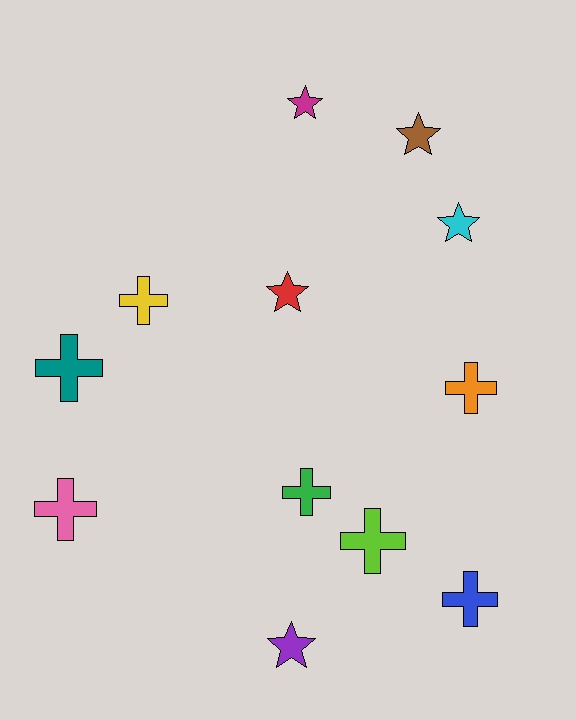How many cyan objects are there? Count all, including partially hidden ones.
There is 1 cyan object.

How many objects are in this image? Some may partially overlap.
There are 12 objects.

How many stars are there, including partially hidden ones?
There are 5 stars.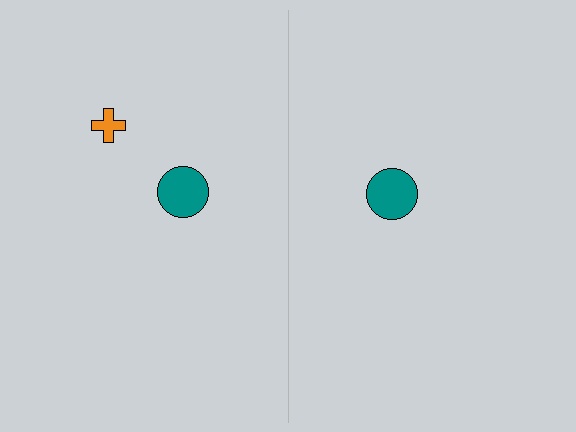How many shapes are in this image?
There are 3 shapes in this image.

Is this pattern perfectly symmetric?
No, the pattern is not perfectly symmetric. A orange cross is missing from the right side.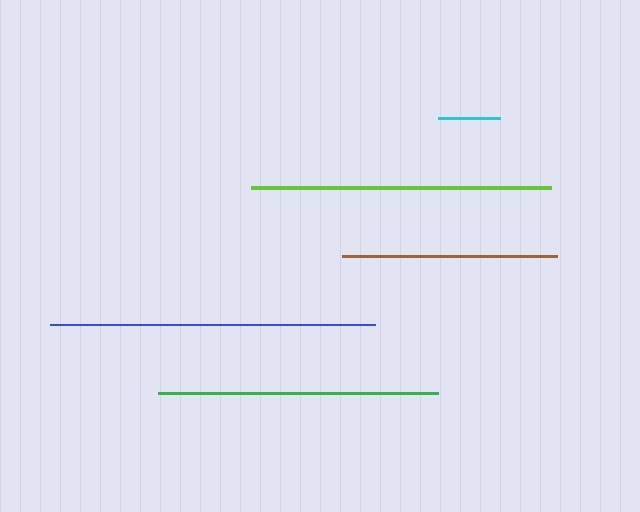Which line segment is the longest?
The blue line is the longest at approximately 325 pixels.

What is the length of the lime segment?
The lime segment is approximately 300 pixels long.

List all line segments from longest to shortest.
From longest to shortest: blue, lime, green, brown, cyan.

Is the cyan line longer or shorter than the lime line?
The lime line is longer than the cyan line.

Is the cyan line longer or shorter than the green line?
The green line is longer than the cyan line.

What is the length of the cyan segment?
The cyan segment is approximately 62 pixels long.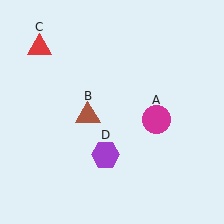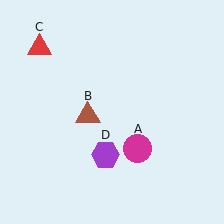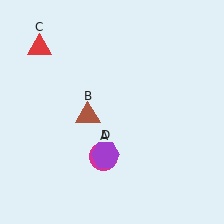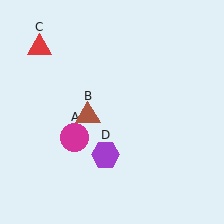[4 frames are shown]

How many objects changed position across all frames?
1 object changed position: magenta circle (object A).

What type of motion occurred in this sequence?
The magenta circle (object A) rotated clockwise around the center of the scene.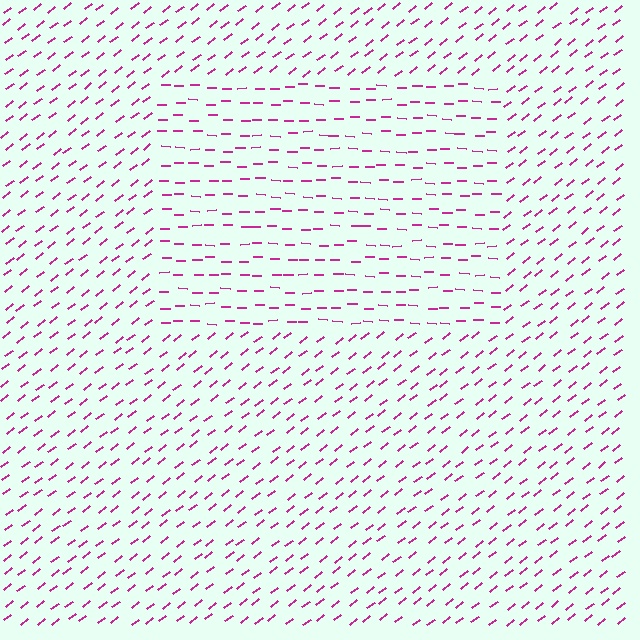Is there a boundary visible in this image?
Yes, there is a texture boundary formed by a change in line orientation.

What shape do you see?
I see a rectangle.